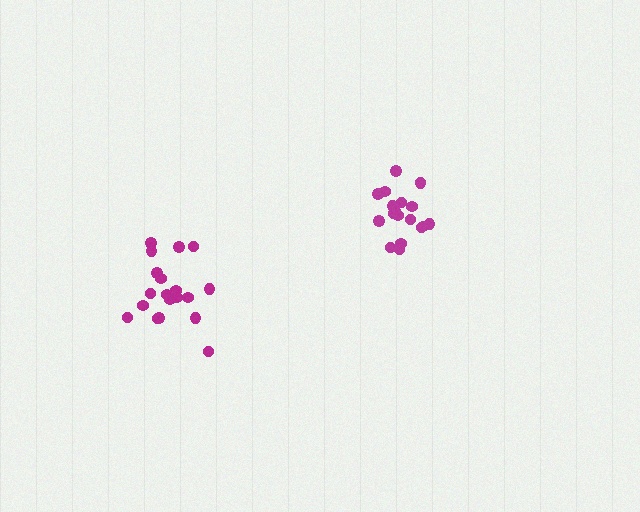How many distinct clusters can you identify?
There are 2 distinct clusters.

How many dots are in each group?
Group 1: 19 dots, Group 2: 19 dots (38 total).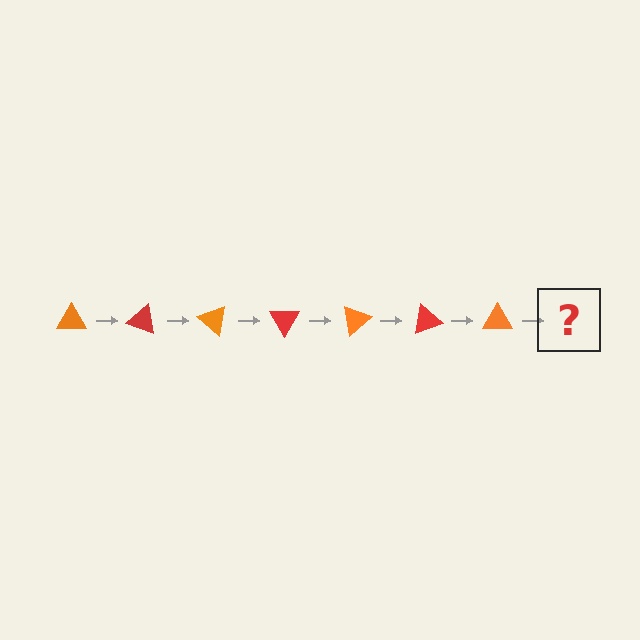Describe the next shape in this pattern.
It should be a red triangle, rotated 140 degrees from the start.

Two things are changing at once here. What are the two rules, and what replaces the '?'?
The two rules are that it rotates 20 degrees each step and the color cycles through orange and red. The '?' should be a red triangle, rotated 140 degrees from the start.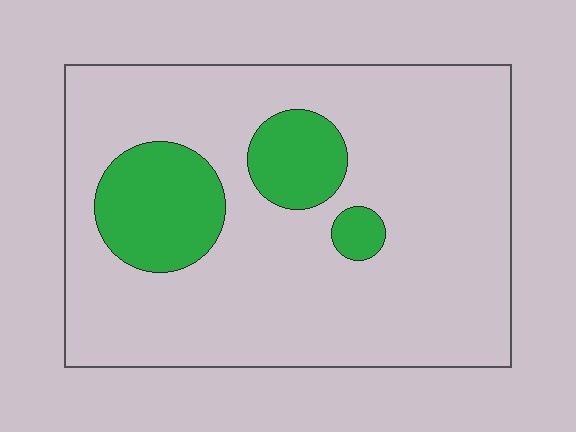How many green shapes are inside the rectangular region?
3.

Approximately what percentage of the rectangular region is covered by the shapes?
Approximately 20%.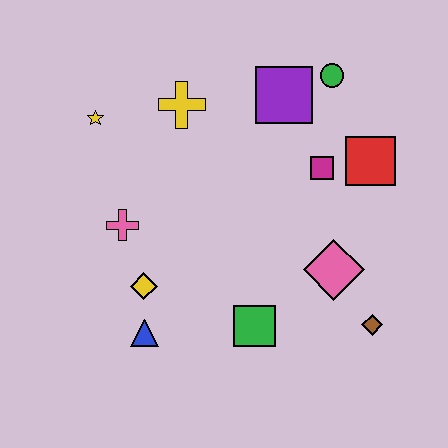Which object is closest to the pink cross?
The yellow diamond is closest to the pink cross.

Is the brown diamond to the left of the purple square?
No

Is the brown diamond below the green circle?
Yes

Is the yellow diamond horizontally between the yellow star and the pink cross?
No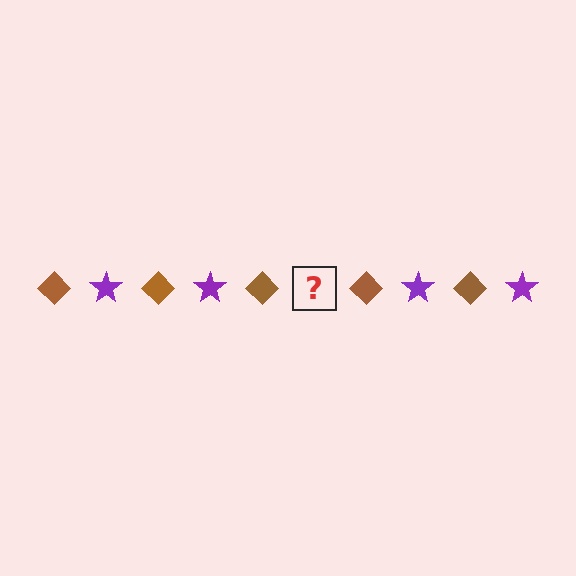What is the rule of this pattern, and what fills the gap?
The rule is that the pattern alternates between brown diamond and purple star. The gap should be filled with a purple star.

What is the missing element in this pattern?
The missing element is a purple star.